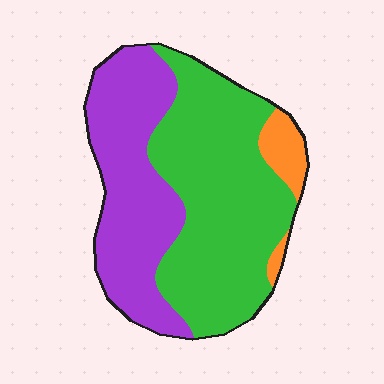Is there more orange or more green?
Green.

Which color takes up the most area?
Green, at roughly 55%.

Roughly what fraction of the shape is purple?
Purple takes up about two fifths (2/5) of the shape.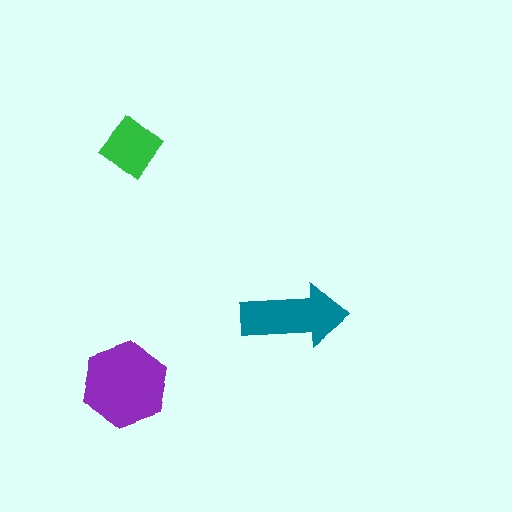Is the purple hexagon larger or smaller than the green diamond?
Larger.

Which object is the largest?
The purple hexagon.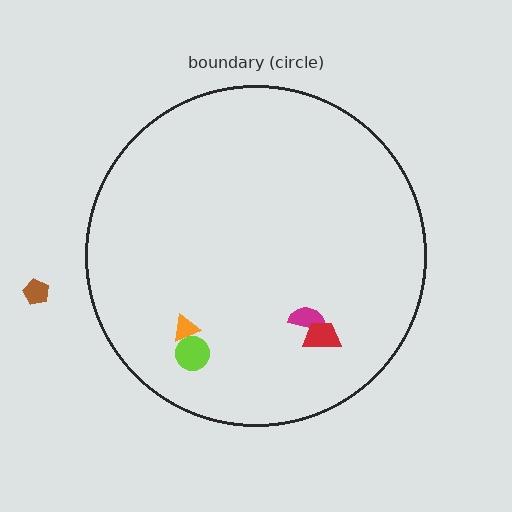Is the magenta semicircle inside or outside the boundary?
Inside.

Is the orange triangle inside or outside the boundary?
Inside.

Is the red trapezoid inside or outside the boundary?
Inside.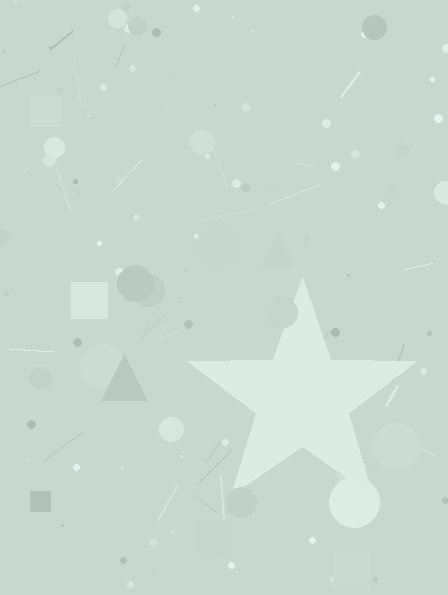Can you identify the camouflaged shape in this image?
The camouflaged shape is a star.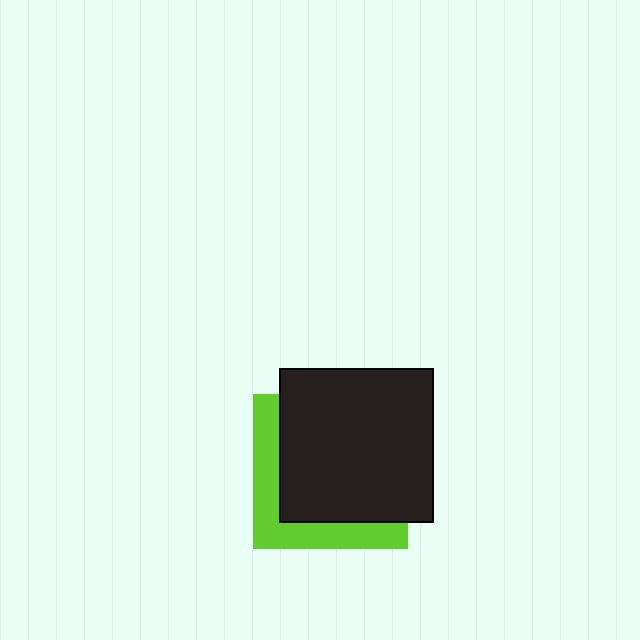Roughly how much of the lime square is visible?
A small part of it is visible (roughly 31%).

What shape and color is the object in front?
The object in front is a black square.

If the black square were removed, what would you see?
You would see the complete lime square.